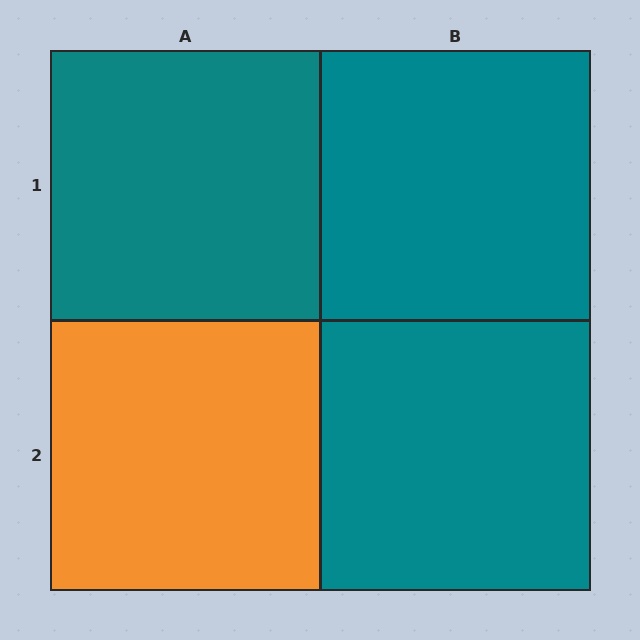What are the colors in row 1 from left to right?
Teal, teal.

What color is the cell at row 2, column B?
Teal.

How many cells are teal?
3 cells are teal.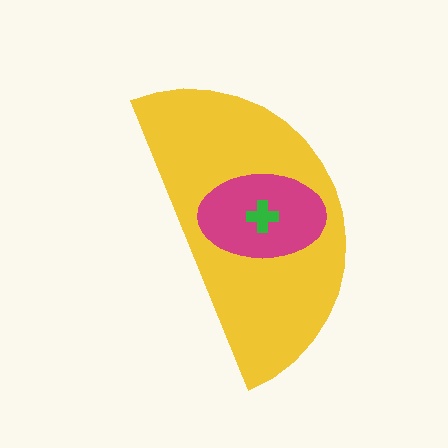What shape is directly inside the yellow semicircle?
The magenta ellipse.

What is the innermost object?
The green cross.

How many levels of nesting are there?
3.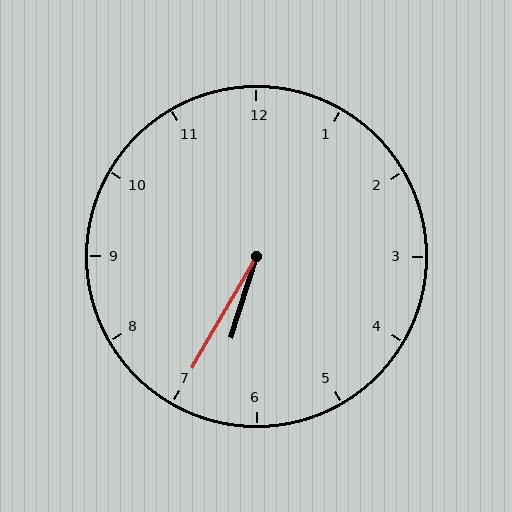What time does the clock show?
6:35.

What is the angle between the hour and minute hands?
Approximately 12 degrees.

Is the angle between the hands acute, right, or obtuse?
It is acute.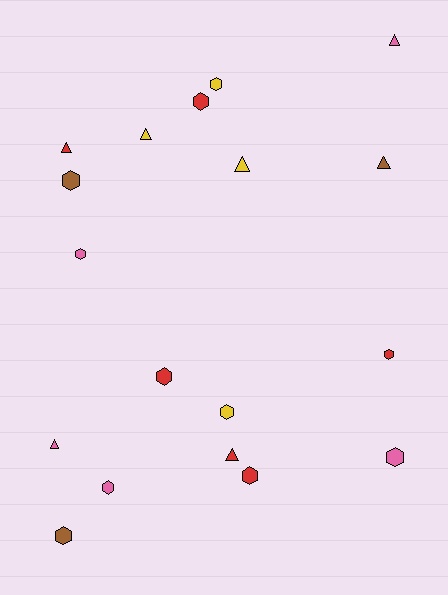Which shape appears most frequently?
Hexagon, with 11 objects.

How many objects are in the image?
There are 18 objects.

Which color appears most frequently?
Red, with 6 objects.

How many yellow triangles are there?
There are 2 yellow triangles.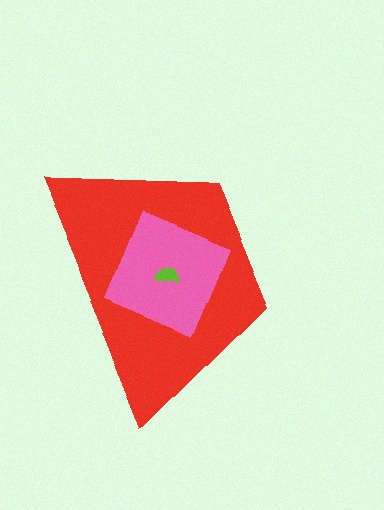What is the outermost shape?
The red trapezoid.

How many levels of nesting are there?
3.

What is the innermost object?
The lime semicircle.